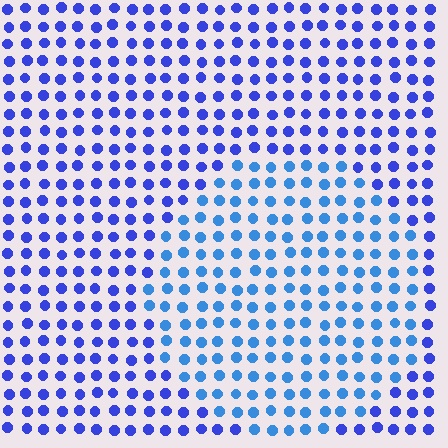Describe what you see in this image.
The image is filled with small blue elements in a uniform arrangement. A circle-shaped region is visible where the elements are tinted to a slightly different hue, forming a subtle color boundary.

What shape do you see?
I see a circle.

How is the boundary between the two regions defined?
The boundary is defined purely by a slight shift in hue (about 27 degrees). Spacing, size, and orientation are identical on both sides.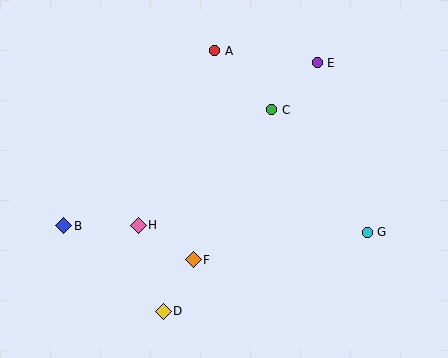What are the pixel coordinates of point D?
Point D is at (163, 311).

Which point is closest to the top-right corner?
Point E is closest to the top-right corner.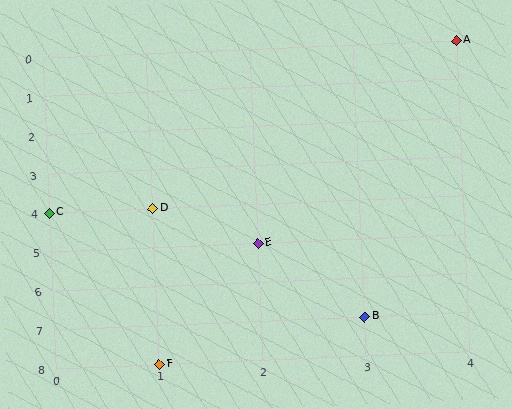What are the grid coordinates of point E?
Point E is at grid coordinates (2, 5).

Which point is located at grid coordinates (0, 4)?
Point C is at (0, 4).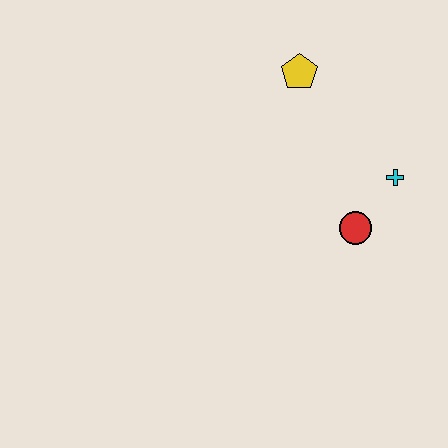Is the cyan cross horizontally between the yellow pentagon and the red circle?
No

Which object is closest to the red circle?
The cyan cross is closest to the red circle.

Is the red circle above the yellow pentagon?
No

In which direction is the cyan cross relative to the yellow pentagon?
The cyan cross is below the yellow pentagon.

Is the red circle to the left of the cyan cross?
Yes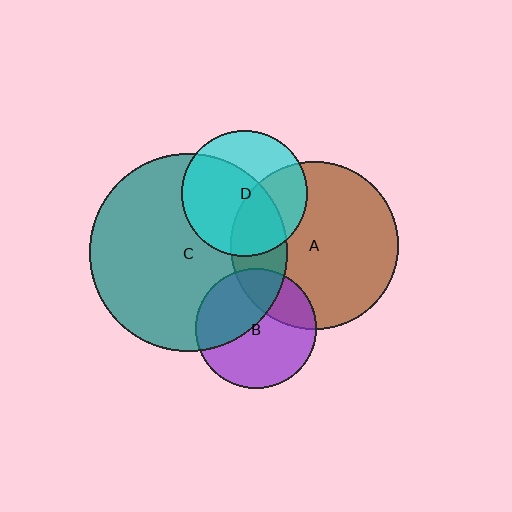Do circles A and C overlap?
Yes.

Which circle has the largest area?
Circle C (teal).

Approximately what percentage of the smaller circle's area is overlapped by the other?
Approximately 25%.